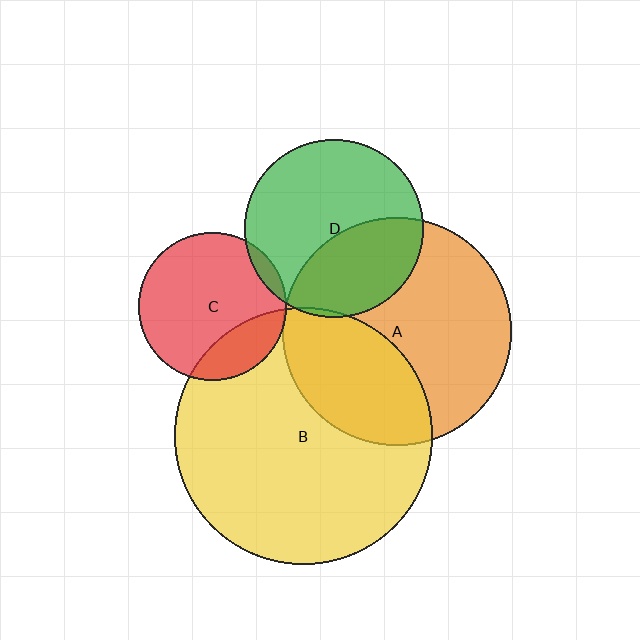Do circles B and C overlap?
Yes.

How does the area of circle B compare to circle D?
Approximately 2.1 times.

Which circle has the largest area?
Circle B (yellow).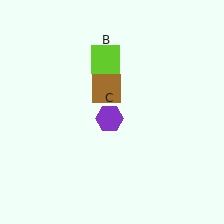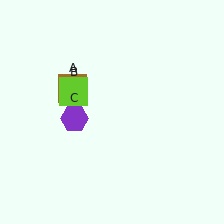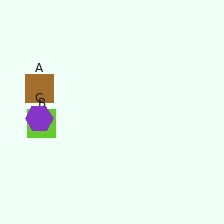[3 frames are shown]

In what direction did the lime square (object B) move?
The lime square (object B) moved down and to the left.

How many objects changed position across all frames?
3 objects changed position: brown square (object A), lime square (object B), purple hexagon (object C).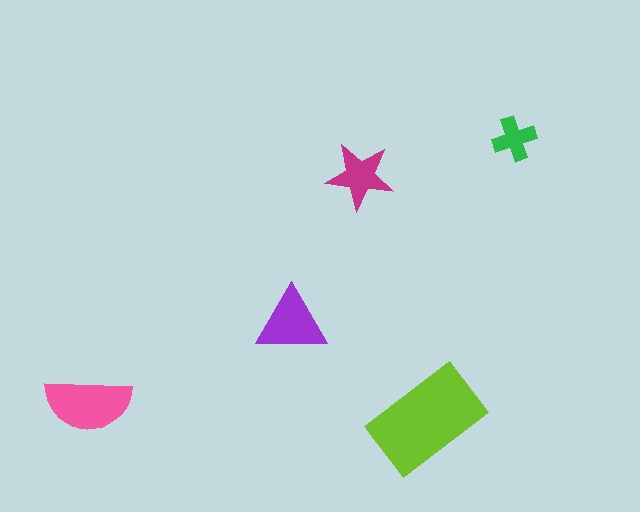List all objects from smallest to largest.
The green cross, the magenta star, the purple triangle, the pink semicircle, the lime rectangle.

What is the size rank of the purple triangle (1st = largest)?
3rd.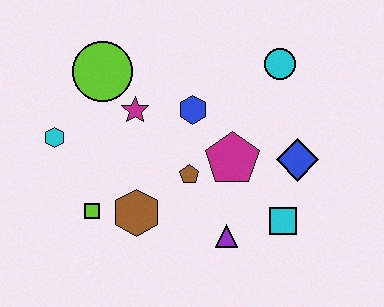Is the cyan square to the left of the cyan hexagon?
No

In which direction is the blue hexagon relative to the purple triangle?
The blue hexagon is above the purple triangle.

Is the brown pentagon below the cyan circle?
Yes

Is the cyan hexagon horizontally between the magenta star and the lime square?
No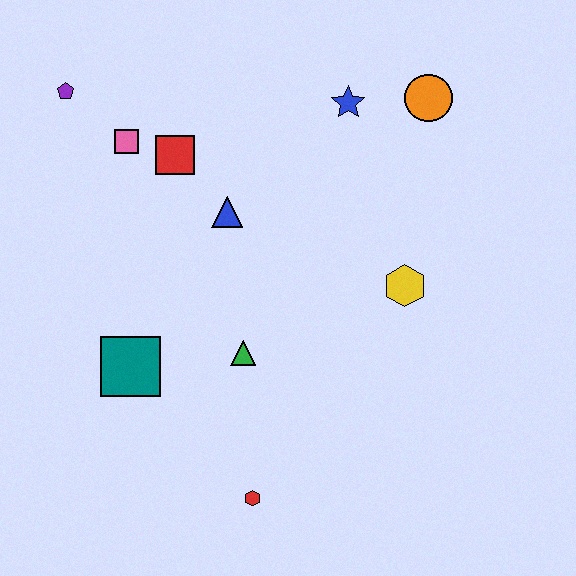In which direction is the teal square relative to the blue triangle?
The teal square is below the blue triangle.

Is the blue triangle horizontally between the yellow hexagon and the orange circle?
No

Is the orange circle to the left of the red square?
No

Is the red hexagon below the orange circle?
Yes